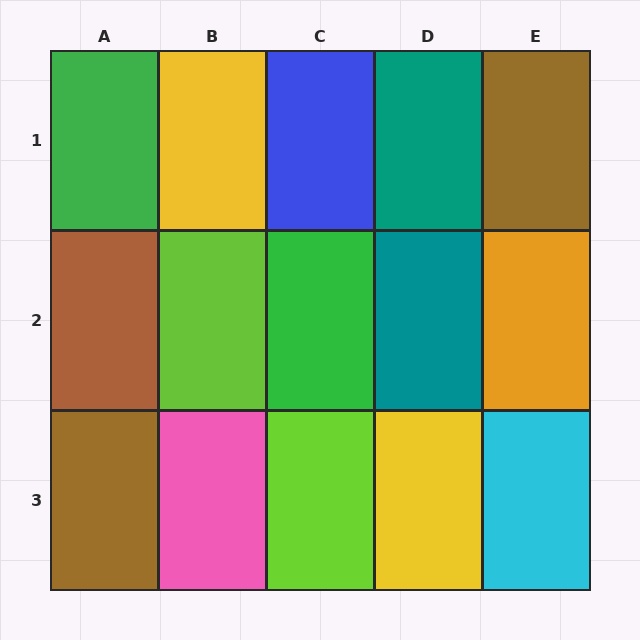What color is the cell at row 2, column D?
Teal.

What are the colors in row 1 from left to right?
Green, yellow, blue, teal, brown.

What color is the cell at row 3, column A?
Brown.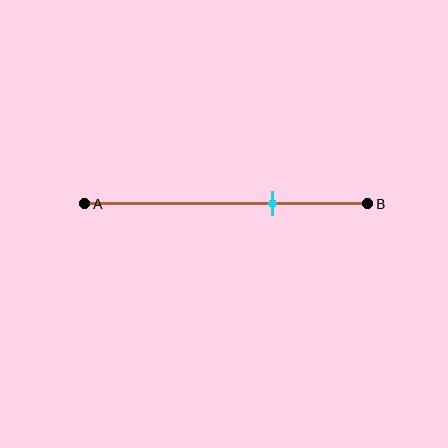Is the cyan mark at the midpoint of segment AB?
No, the mark is at about 65% from A, not at the 50% midpoint.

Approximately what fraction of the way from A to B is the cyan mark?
The cyan mark is approximately 65% of the way from A to B.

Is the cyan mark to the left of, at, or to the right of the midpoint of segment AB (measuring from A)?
The cyan mark is to the right of the midpoint of segment AB.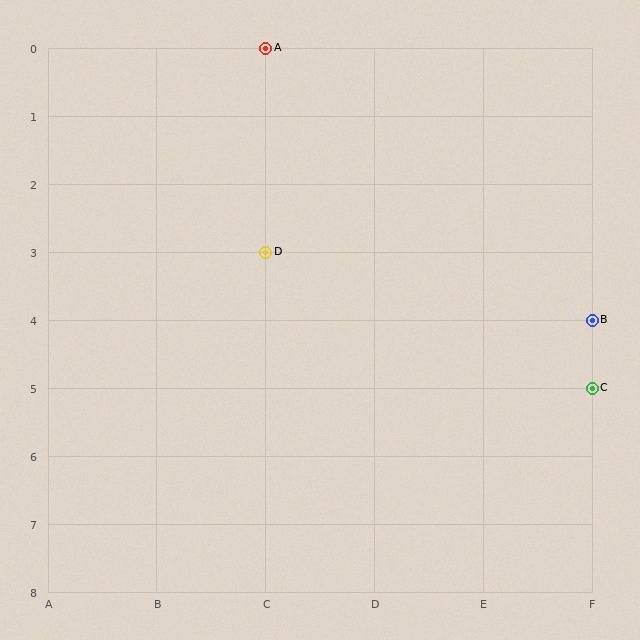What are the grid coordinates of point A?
Point A is at grid coordinates (C, 0).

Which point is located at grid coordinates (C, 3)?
Point D is at (C, 3).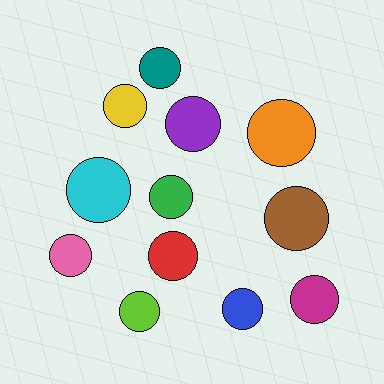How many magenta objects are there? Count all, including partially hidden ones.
There is 1 magenta object.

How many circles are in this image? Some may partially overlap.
There are 12 circles.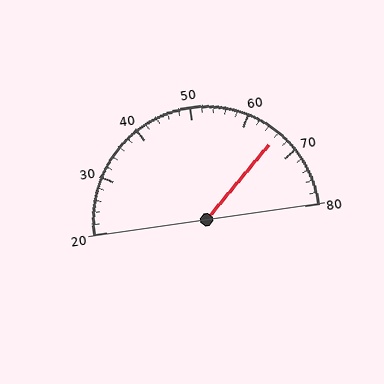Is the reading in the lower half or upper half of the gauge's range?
The reading is in the upper half of the range (20 to 80).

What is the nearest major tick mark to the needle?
The nearest major tick mark is 70.